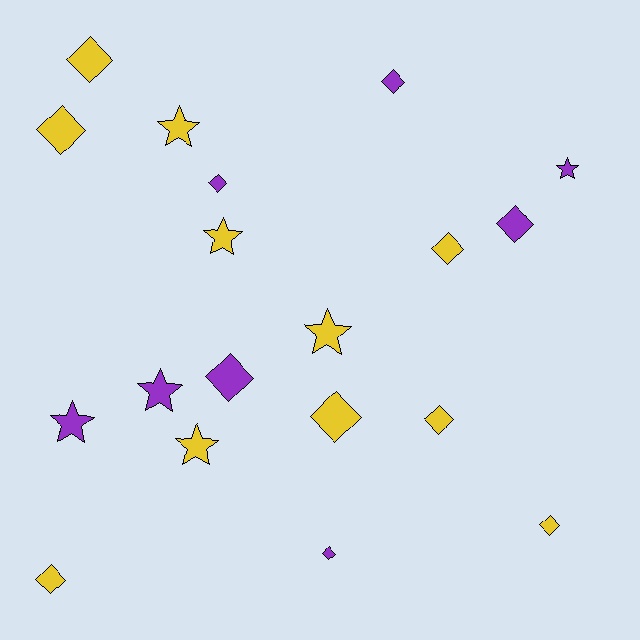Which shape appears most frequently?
Diamond, with 12 objects.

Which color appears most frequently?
Yellow, with 11 objects.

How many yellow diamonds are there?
There are 7 yellow diamonds.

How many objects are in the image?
There are 19 objects.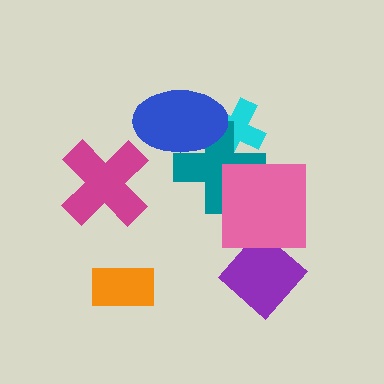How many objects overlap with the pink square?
1 object overlaps with the pink square.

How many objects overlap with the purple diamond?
0 objects overlap with the purple diamond.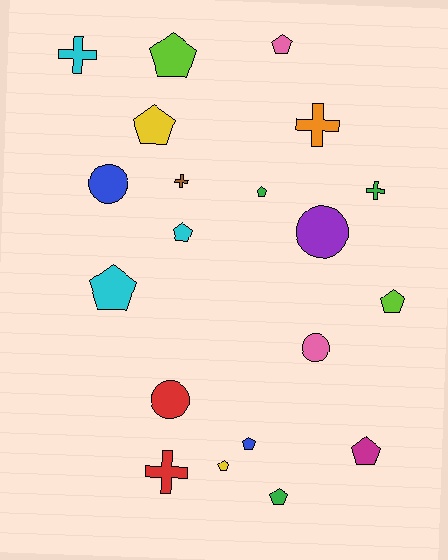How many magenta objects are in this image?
There is 1 magenta object.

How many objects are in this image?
There are 20 objects.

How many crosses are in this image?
There are 5 crosses.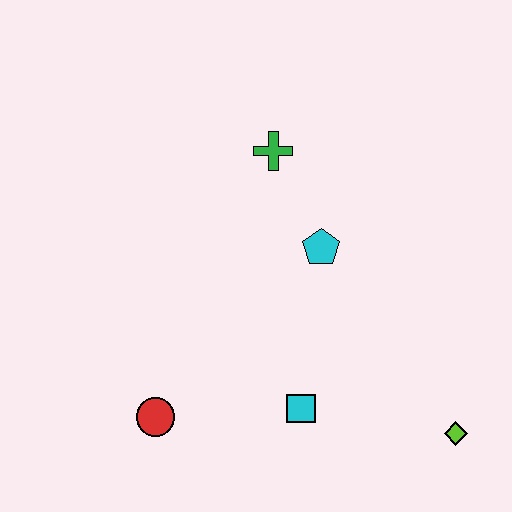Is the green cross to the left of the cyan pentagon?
Yes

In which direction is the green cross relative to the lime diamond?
The green cross is above the lime diamond.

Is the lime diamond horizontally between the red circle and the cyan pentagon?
No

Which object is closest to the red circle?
The cyan square is closest to the red circle.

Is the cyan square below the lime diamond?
No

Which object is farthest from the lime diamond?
The green cross is farthest from the lime diamond.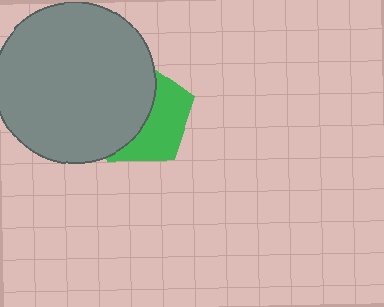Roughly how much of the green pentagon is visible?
About half of it is visible (roughly 45%).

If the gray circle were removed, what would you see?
You would see the complete green pentagon.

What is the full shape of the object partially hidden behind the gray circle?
The partially hidden object is a green pentagon.